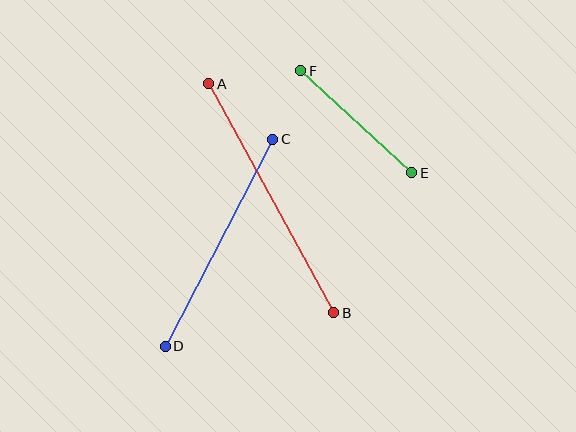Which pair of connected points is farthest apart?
Points A and B are farthest apart.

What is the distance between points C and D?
The distance is approximately 233 pixels.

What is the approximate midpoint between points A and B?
The midpoint is at approximately (271, 198) pixels.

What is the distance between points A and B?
The distance is approximately 261 pixels.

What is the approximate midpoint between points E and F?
The midpoint is at approximately (356, 122) pixels.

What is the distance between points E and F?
The distance is approximately 151 pixels.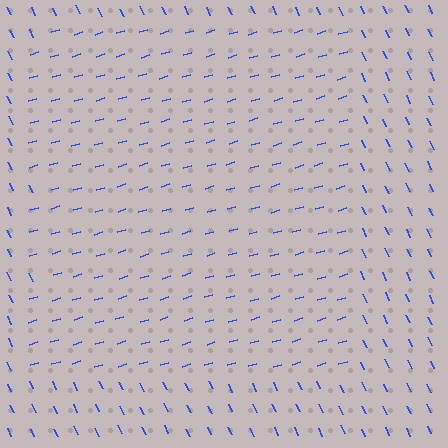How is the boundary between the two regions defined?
The boundary is defined purely by a change in line orientation (approximately 81 degrees difference). All lines are the same color and thickness.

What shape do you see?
I see a rectangle.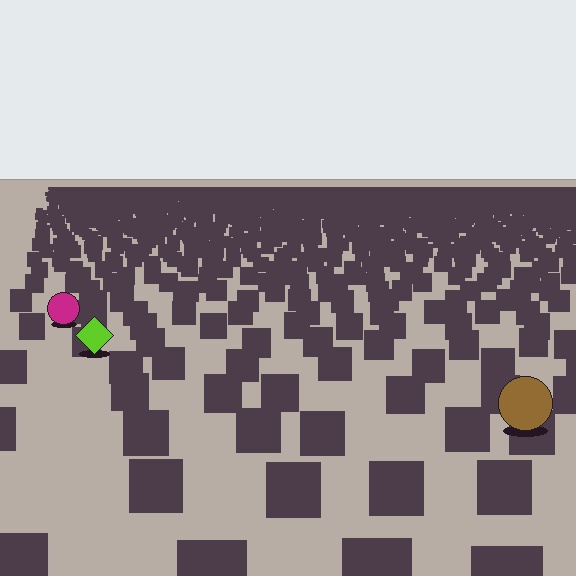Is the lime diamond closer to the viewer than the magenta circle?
Yes. The lime diamond is closer — you can tell from the texture gradient: the ground texture is coarser near it.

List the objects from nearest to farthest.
From nearest to farthest: the brown circle, the lime diamond, the magenta circle.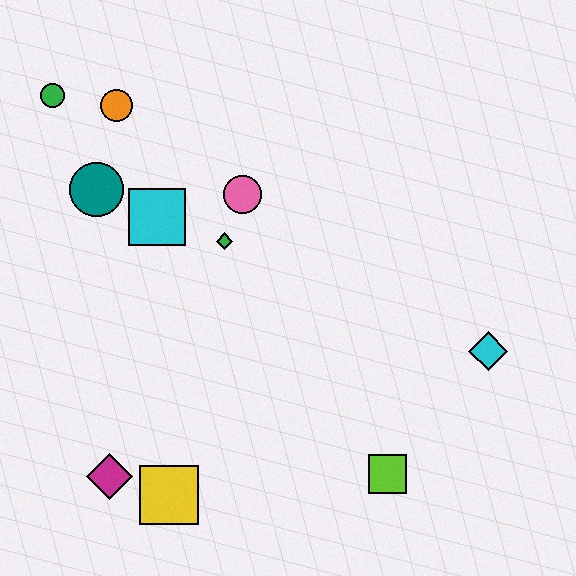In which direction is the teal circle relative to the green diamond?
The teal circle is to the left of the green diamond.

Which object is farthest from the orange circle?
The lime square is farthest from the orange circle.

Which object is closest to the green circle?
The orange circle is closest to the green circle.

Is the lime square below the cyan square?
Yes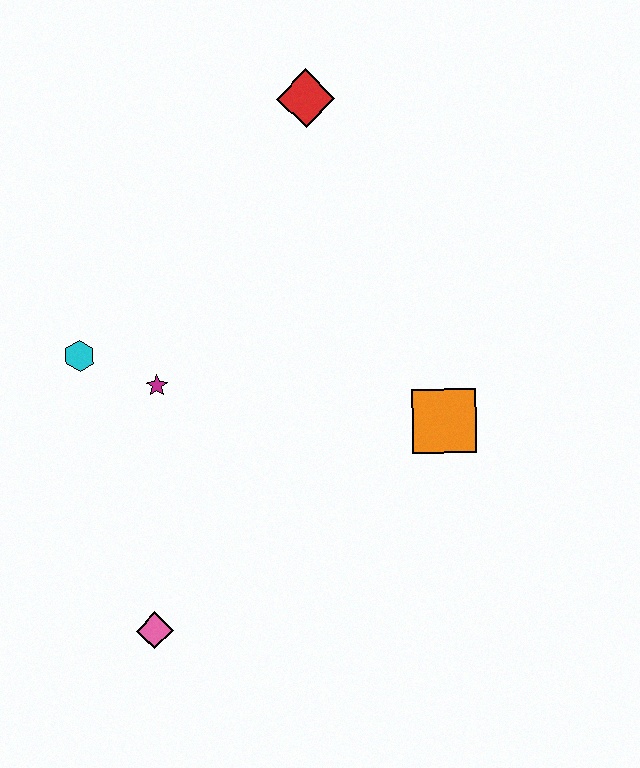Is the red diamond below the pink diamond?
No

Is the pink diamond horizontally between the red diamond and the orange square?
No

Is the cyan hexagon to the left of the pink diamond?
Yes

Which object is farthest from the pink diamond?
The red diamond is farthest from the pink diamond.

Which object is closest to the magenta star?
The cyan hexagon is closest to the magenta star.